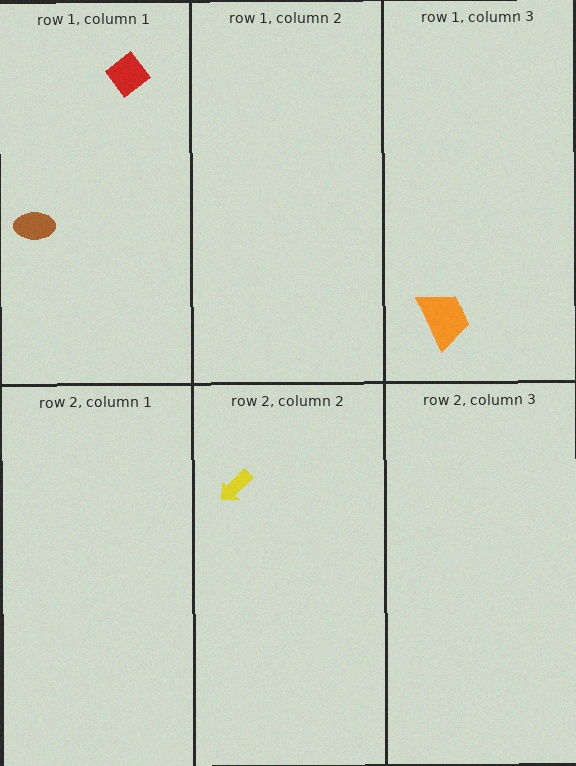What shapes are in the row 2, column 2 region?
The yellow arrow.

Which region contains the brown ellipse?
The row 1, column 1 region.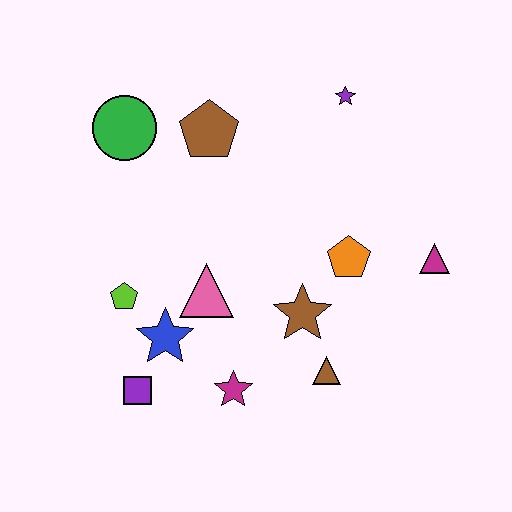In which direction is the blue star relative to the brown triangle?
The blue star is to the left of the brown triangle.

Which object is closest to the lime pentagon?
The blue star is closest to the lime pentagon.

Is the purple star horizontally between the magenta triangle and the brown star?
Yes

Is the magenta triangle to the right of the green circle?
Yes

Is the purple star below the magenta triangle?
No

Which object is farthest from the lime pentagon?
The magenta triangle is farthest from the lime pentagon.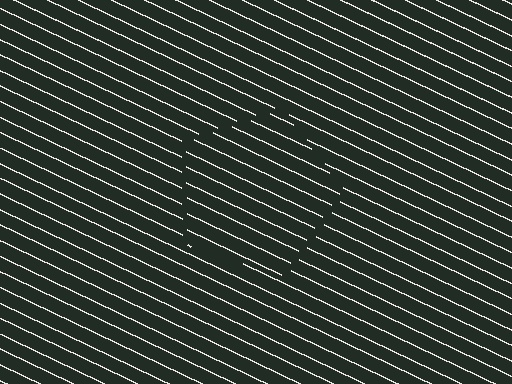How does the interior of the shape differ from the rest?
The interior of the shape contains the same grating, shifted by half a period — the contour is defined by the phase discontinuity where line-ends from the inner and outer gratings abut.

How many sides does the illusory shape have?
5 sides — the line-ends trace a pentagon.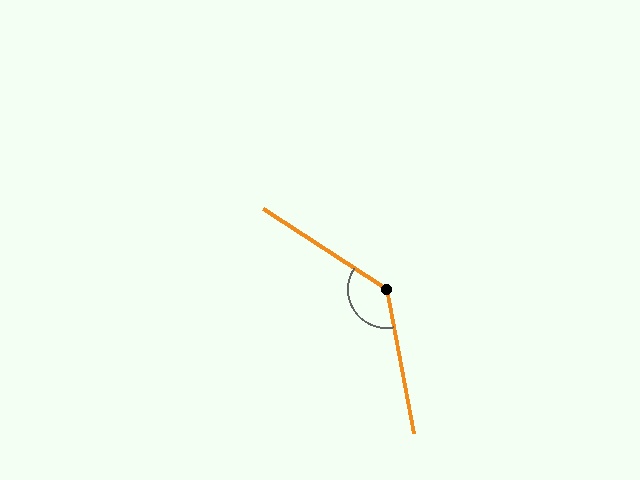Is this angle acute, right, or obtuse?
It is obtuse.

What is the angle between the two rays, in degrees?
Approximately 134 degrees.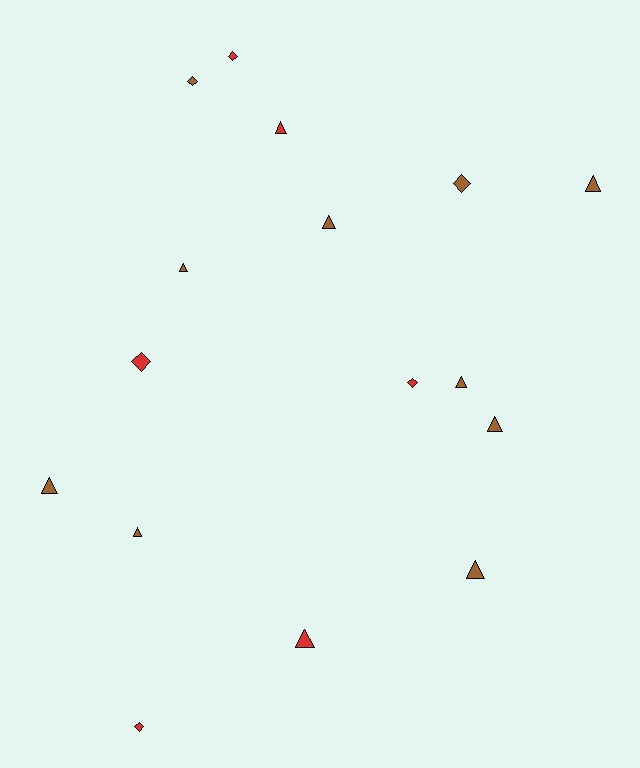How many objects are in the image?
There are 16 objects.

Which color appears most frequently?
Brown, with 10 objects.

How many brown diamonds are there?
There are 2 brown diamonds.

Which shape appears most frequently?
Triangle, with 10 objects.